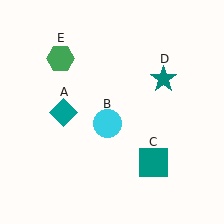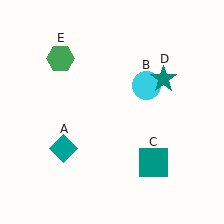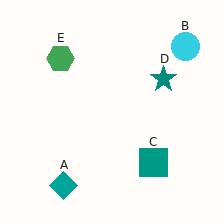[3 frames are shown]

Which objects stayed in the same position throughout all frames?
Teal square (object C) and teal star (object D) and green hexagon (object E) remained stationary.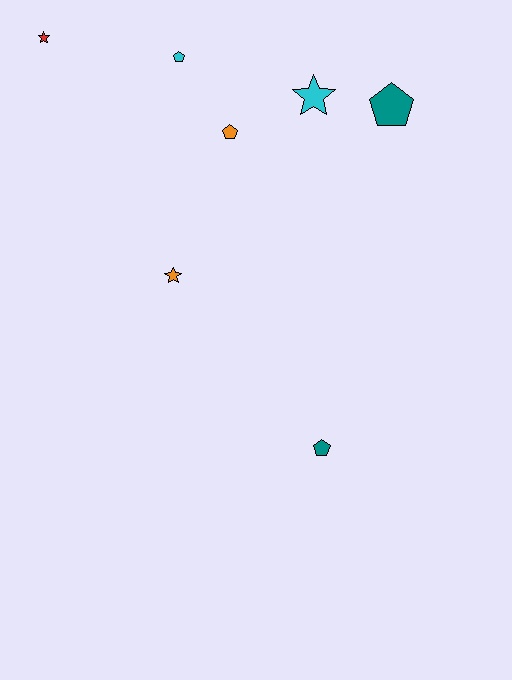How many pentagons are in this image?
There are 4 pentagons.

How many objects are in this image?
There are 7 objects.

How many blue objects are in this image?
There are no blue objects.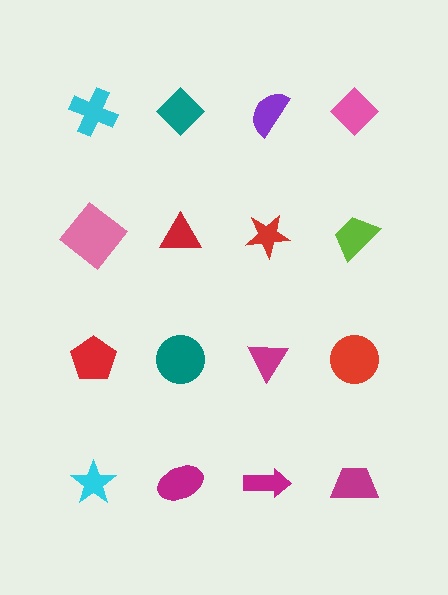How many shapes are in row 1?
4 shapes.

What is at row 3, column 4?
A red circle.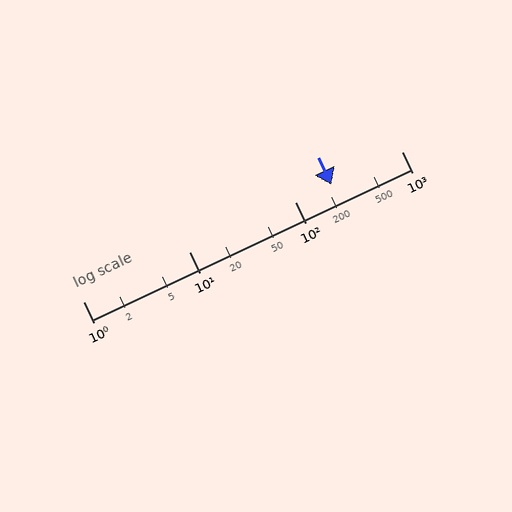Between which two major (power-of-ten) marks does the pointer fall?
The pointer is between 100 and 1000.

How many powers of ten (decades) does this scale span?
The scale spans 3 decades, from 1 to 1000.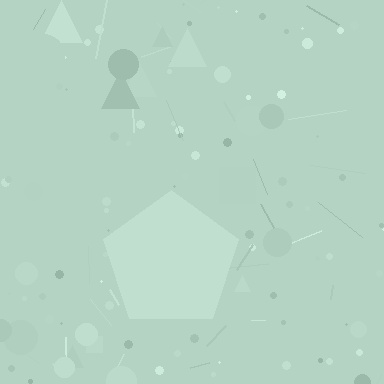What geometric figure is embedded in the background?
A pentagon is embedded in the background.